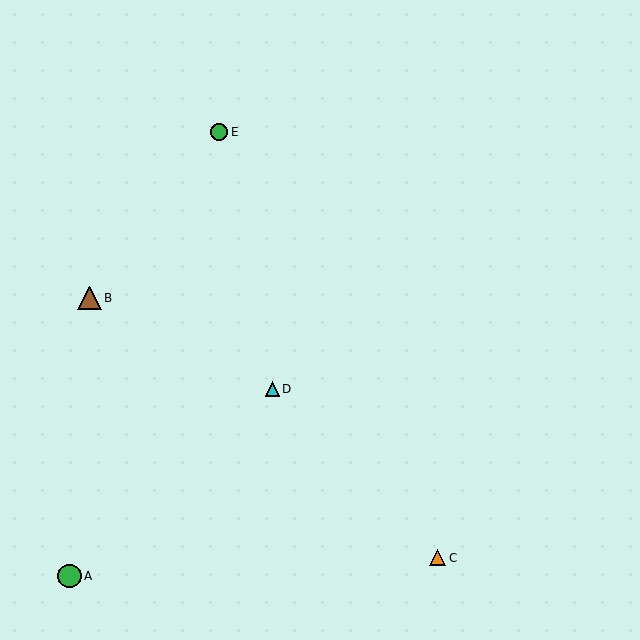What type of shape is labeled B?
Shape B is a brown triangle.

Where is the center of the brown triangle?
The center of the brown triangle is at (89, 298).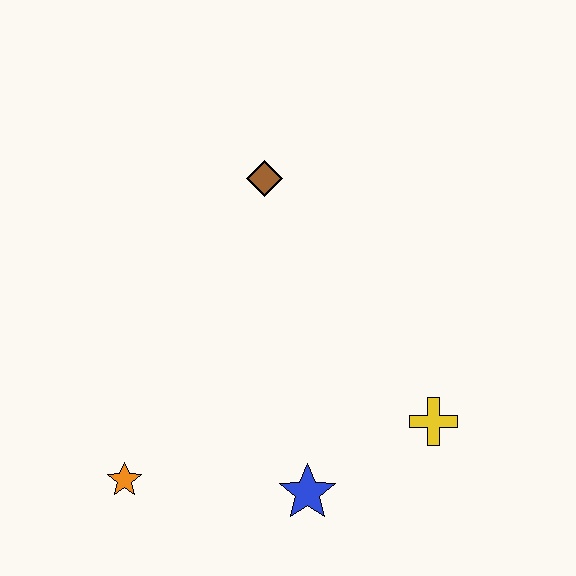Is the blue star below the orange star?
Yes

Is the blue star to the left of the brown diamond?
No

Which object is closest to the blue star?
The yellow cross is closest to the blue star.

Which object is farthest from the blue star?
The brown diamond is farthest from the blue star.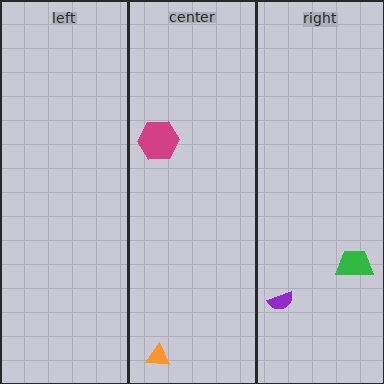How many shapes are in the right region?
2.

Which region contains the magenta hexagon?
The center region.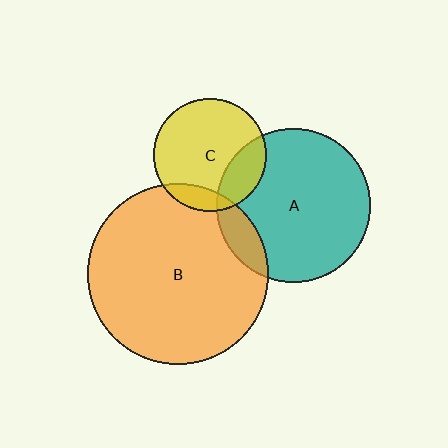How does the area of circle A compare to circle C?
Approximately 1.8 times.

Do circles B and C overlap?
Yes.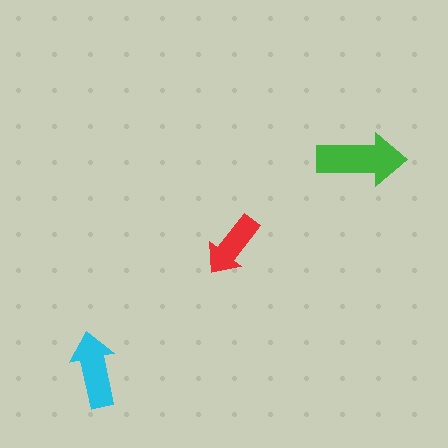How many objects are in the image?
There are 3 objects in the image.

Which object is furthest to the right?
The green arrow is rightmost.